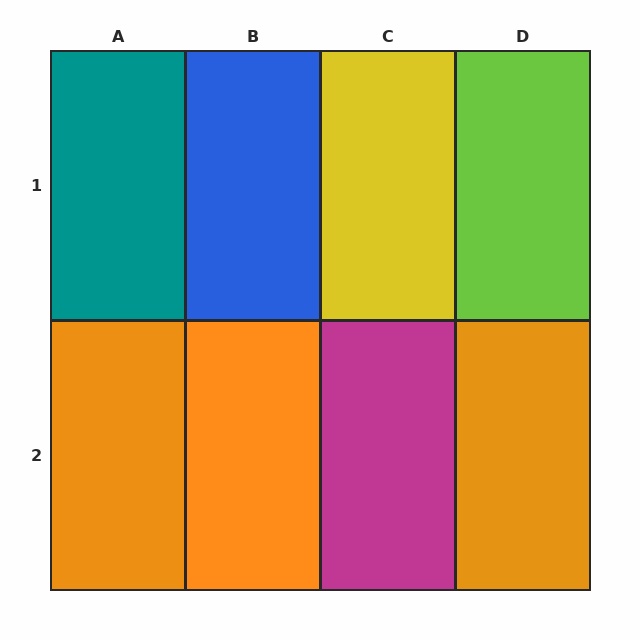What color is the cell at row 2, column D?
Orange.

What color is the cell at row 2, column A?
Orange.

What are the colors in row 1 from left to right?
Teal, blue, yellow, lime.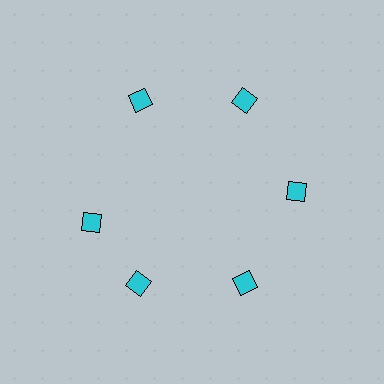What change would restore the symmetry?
The symmetry would be restored by rotating it back into even spacing with its neighbors so that all 6 diamonds sit at equal angles and equal distance from the center.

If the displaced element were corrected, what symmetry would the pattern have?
It would have 6-fold rotational symmetry — the pattern would map onto itself every 60 degrees.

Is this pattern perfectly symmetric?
No. The 6 cyan diamonds are arranged in a ring, but one element near the 9 o'clock position is rotated out of alignment along the ring, breaking the 6-fold rotational symmetry.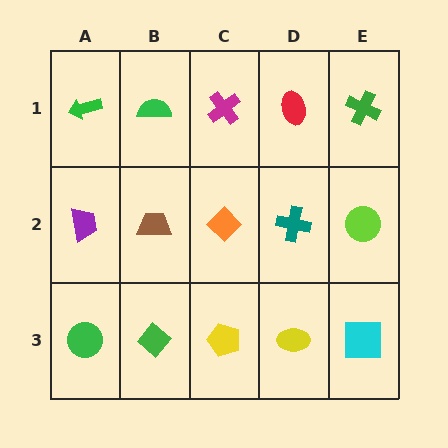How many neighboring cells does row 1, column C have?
3.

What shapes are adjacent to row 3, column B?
A brown trapezoid (row 2, column B), a green circle (row 3, column A), a yellow pentagon (row 3, column C).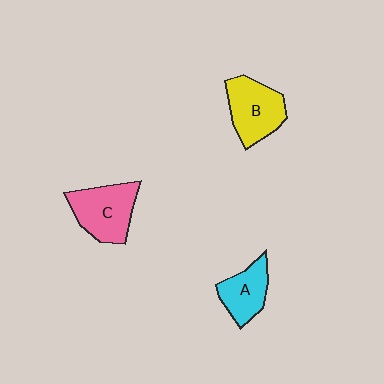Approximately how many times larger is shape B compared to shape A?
Approximately 1.3 times.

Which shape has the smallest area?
Shape A (cyan).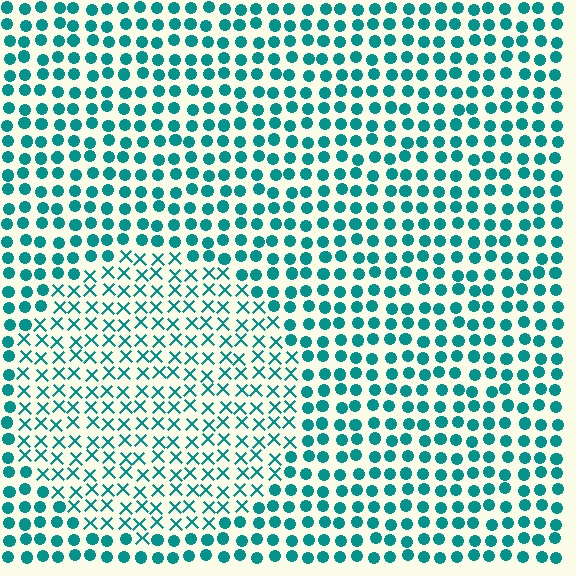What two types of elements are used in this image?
The image uses X marks inside the circle region and circles outside it.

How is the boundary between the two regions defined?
The boundary is defined by a change in element shape: X marks inside vs. circles outside. All elements share the same color and spacing.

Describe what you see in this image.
The image is filled with small teal elements arranged in a uniform grid. A circle-shaped region contains X marks, while the surrounding area contains circles. The boundary is defined purely by the change in element shape.